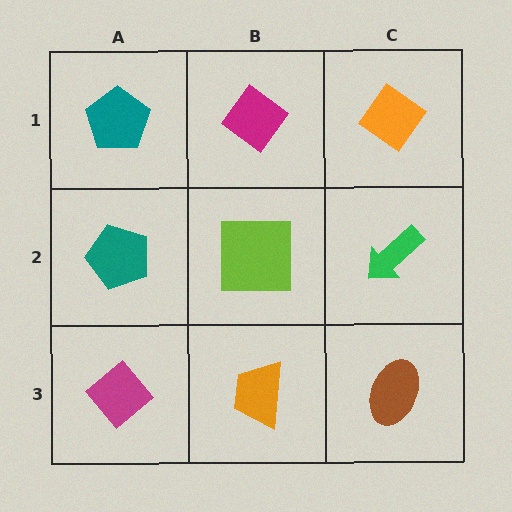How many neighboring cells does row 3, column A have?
2.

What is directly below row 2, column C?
A brown ellipse.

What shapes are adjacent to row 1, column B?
A lime square (row 2, column B), a teal pentagon (row 1, column A), an orange diamond (row 1, column C).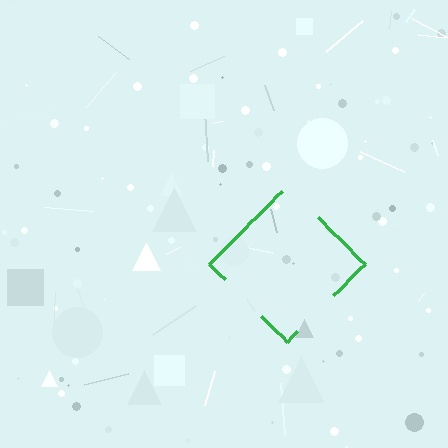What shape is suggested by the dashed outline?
The dashed outline suggests a diamond.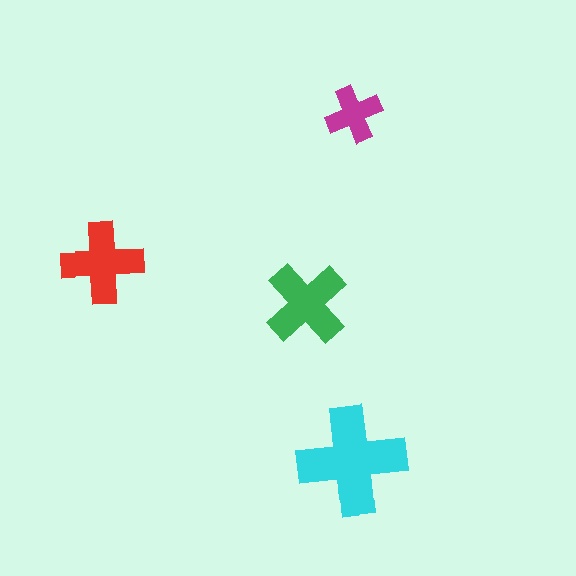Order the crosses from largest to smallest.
the cyan one, the green one, the red one, the magenta one.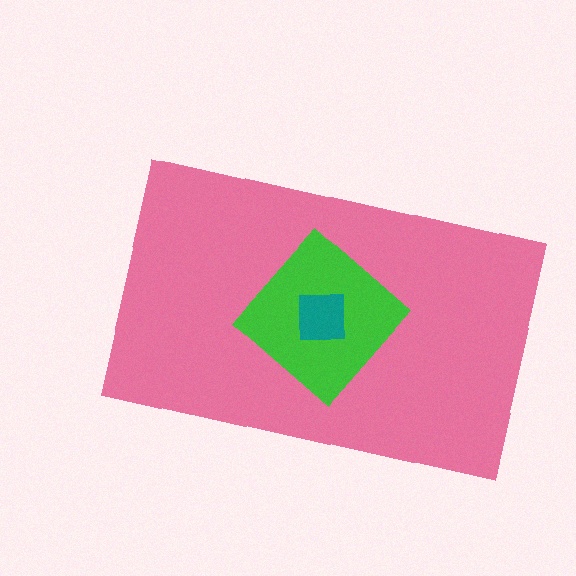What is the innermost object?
The teal square.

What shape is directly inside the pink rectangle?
The green diamond.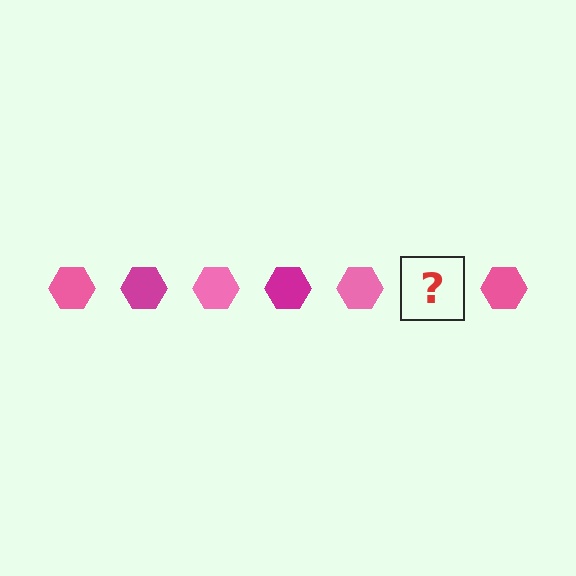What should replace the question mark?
The question mark should be replaced with a magenta hexagon.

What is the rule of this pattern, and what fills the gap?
The rule is that the pattern cycles through pink, magenta hexagons. The gap should be filled with a magenta hexagon.